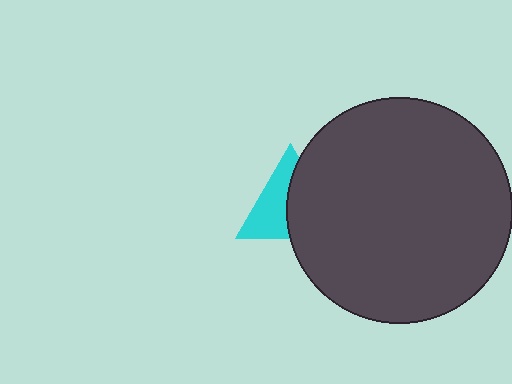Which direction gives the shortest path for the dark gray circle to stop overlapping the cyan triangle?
Moving right gives the shortest separation.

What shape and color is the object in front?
The object in front is a dark gray circle.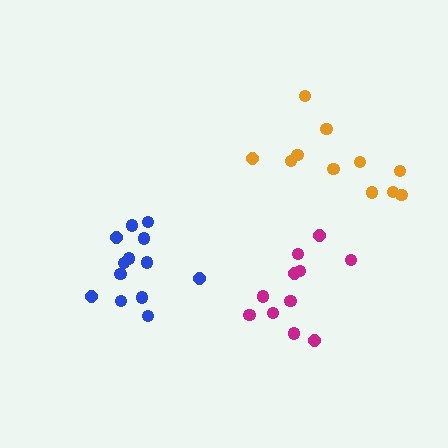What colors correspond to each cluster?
The clusters are colored: magenta, orange, blue.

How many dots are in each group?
Group 1: 11 dots, Group 2: 11 dots, Group 3: 13 dots (35 total).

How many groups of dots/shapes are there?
There are 3 groups.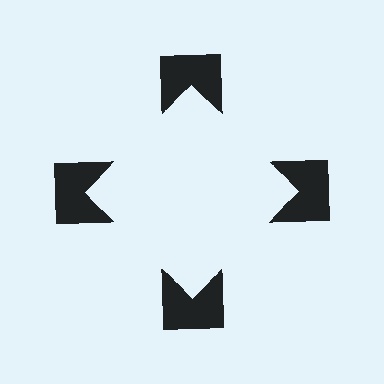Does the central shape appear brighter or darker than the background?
It typically appears slightly brighter than the background, even though no actual brightness change is drawn.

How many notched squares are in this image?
There are 4 — one at each vertex of the illusory square.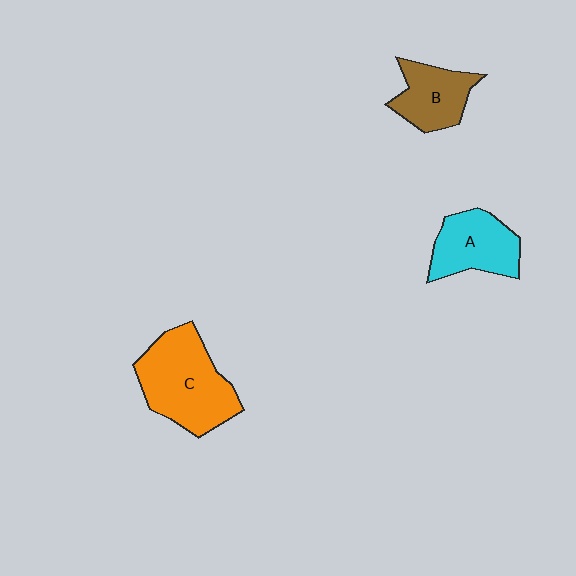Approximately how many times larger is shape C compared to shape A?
Approximately 1.5 times.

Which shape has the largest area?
Shape C (orange).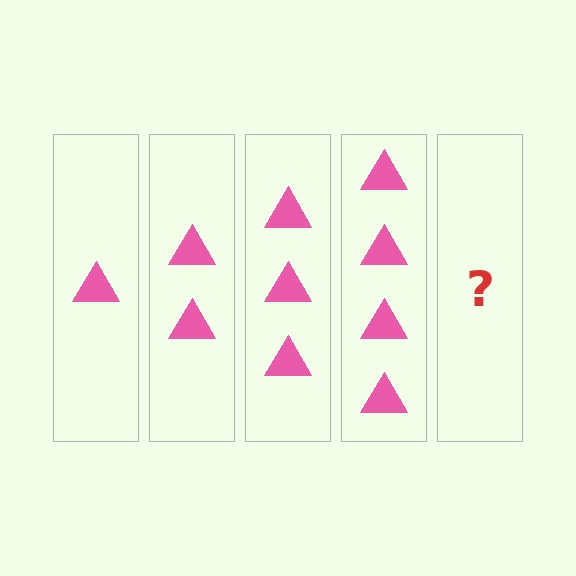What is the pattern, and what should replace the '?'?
The pattern is that each step adds one more triangle. The '?' should be 5 triangles.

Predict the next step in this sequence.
The next step is 5 triangles.